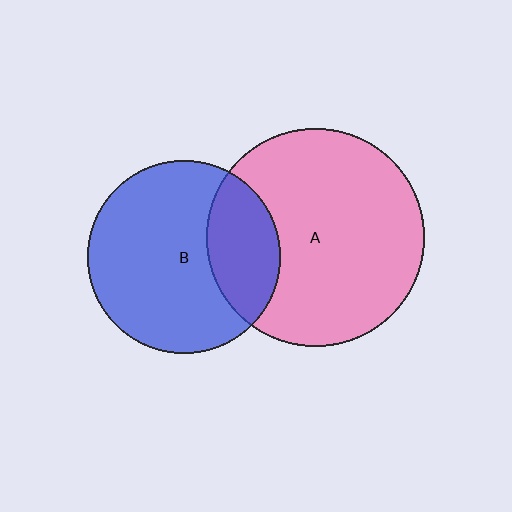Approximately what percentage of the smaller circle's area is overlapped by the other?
Approximately 25%.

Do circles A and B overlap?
Yes.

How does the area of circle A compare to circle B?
Approximately 1.3 times.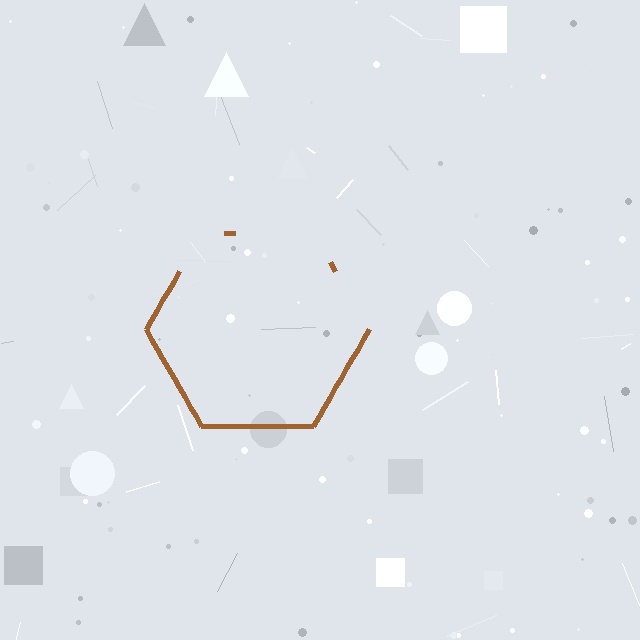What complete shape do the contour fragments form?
The contour fragments form a hexagon.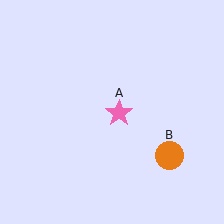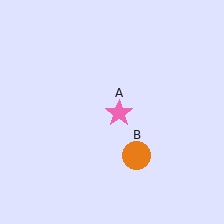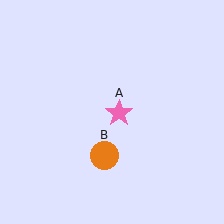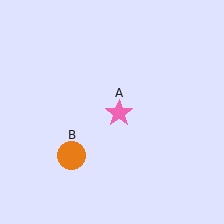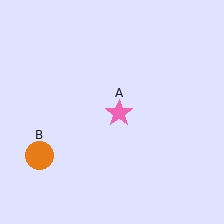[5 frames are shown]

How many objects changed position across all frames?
1 object changed position: orange circle (object B).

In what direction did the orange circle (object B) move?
The orange circle (object B) moved left.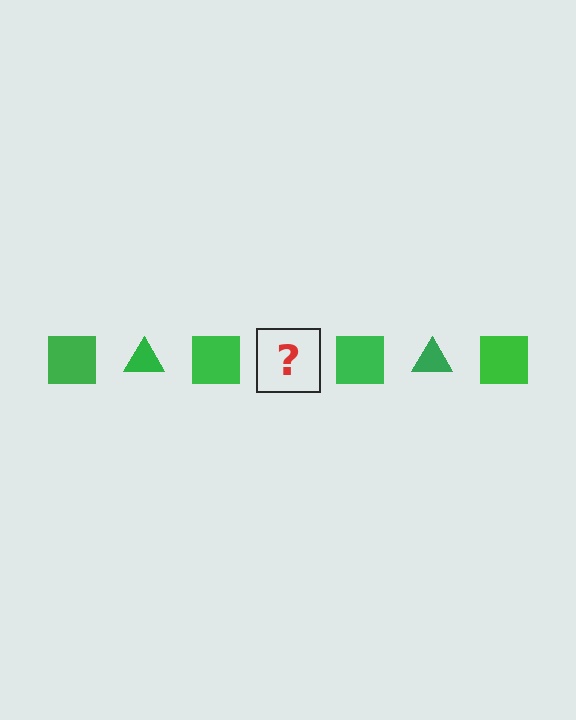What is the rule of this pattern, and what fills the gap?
The rule is that the pattern cycles through square, triangle shapes in green. The gap should be filled with a green triangle.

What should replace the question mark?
The question mark should be replaced with a green triangle.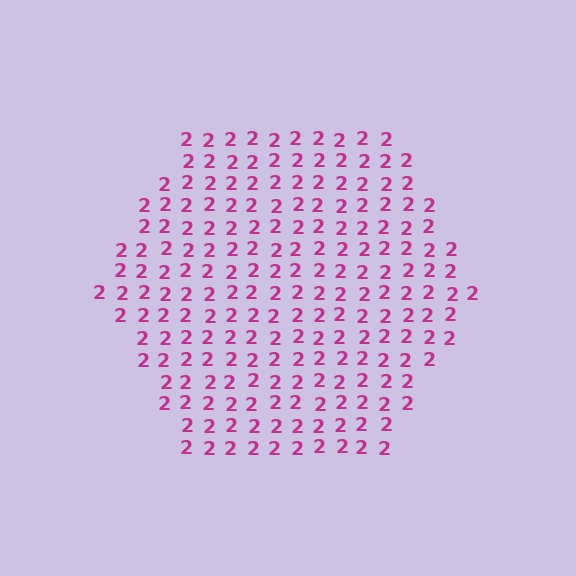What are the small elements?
The small elements are digit 2's.